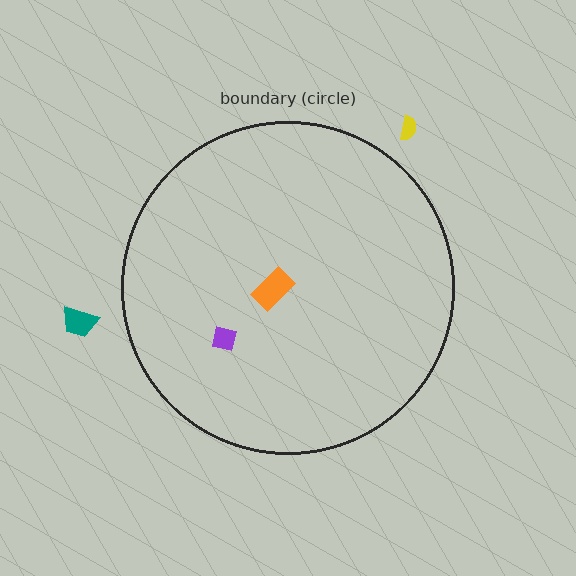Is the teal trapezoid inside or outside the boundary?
Outside.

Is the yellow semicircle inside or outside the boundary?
Outside.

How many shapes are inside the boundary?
2 inside, 2 outside.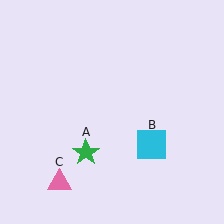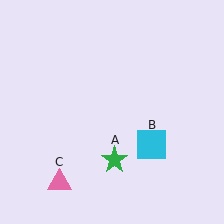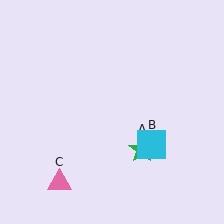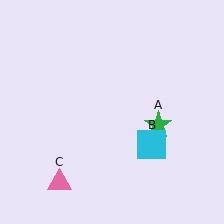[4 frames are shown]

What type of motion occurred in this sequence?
The green star (object A) rotated counterclockwise around the center of the scene.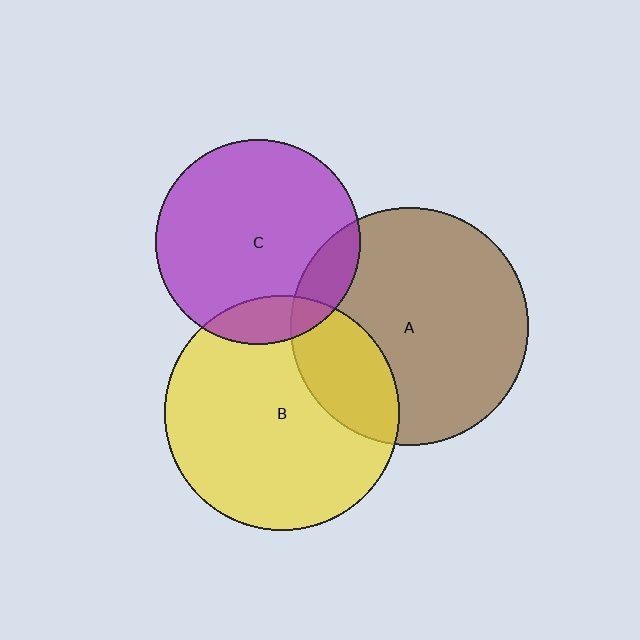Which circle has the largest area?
Circle A (brown).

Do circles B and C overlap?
Yes.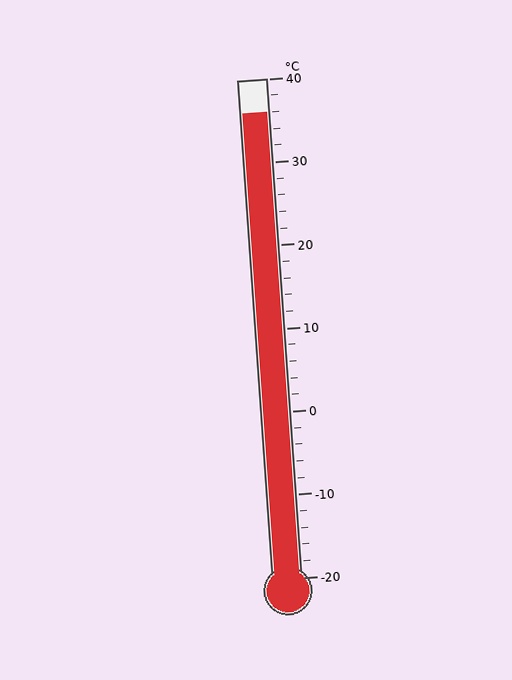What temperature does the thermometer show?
The thermometer shows approximately 36°C.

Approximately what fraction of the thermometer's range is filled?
The thermometer is filled to approximately 95% of its range.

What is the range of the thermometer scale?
The thermometer scale ranges from -20°C to 40°C.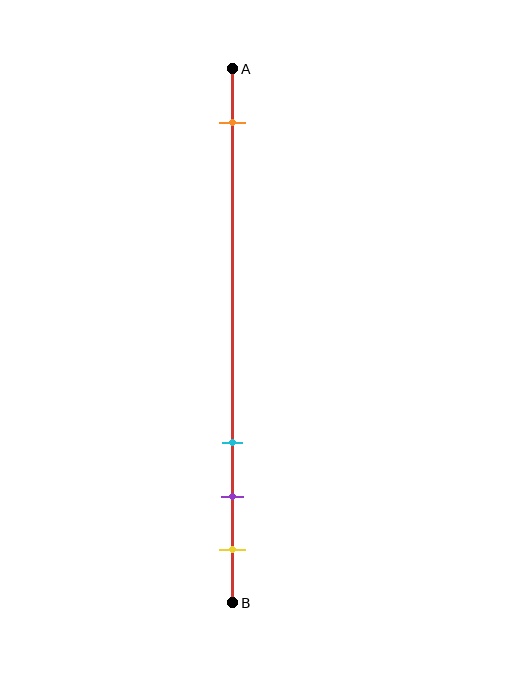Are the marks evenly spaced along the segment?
No, the marks are not evenly spaced.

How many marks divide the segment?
There are 4 marks dividing the segment.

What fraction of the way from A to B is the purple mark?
The purple mark is approximately 80% (0.8) of the way from A to B.